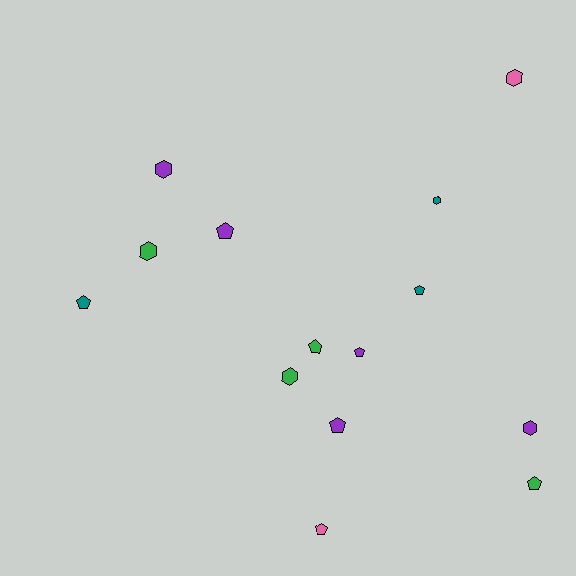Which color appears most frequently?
Purple, with 5 objects.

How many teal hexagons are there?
There is 1 teal hexagon.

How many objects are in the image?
There are 14 objects.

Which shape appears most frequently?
Pentagon, with 8 objects.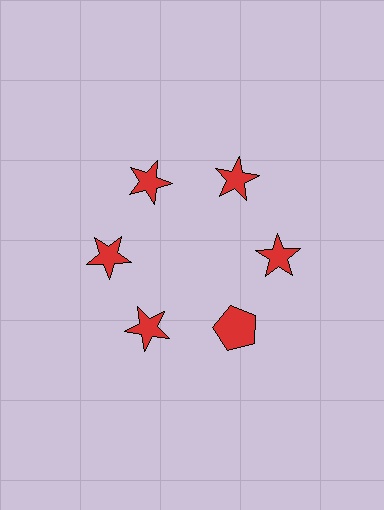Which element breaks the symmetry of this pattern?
The red pentagon at roughly the 5 o'clock position breaks the symmetry. All other shapes are red stars.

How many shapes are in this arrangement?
There are 6 shapes arranged in a ring pattern.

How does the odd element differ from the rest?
It has a different shape: pentagon instead of star.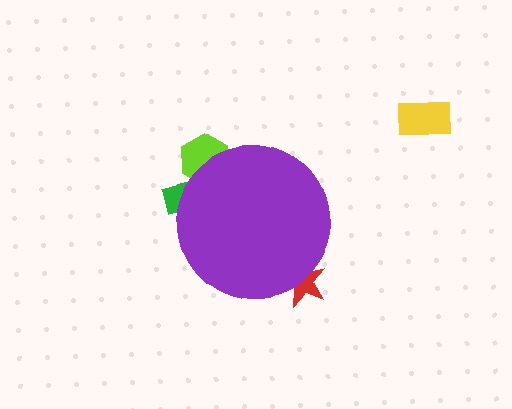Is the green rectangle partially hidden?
Yes, the green rectangle is partially hidden behind the purple circle.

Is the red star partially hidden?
Yes, the red star is partially hidden behind the purple circle.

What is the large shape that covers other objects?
A purple circle.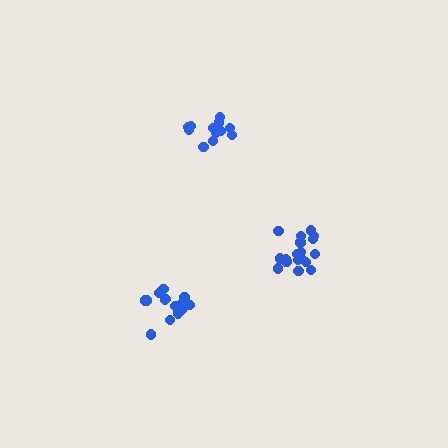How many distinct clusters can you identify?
There are 3 distinct clusters.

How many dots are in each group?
Group 1: 13 dots, Group 2: 18 dots, Group 3: 14 dots (45 total).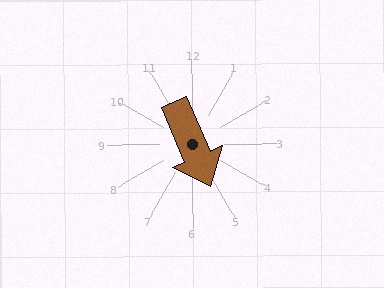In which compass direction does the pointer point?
Southeast.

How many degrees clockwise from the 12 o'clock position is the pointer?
Approximately 156 degrees.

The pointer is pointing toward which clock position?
Roughly 5 o'clock.